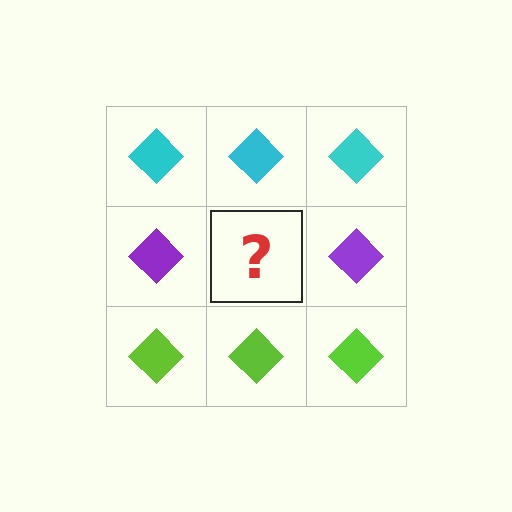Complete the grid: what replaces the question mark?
The question mark should be replaced with a purple diamond.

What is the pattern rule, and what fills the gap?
The rule is that each row has a consistent color. The gap should be filled with a purple diamond.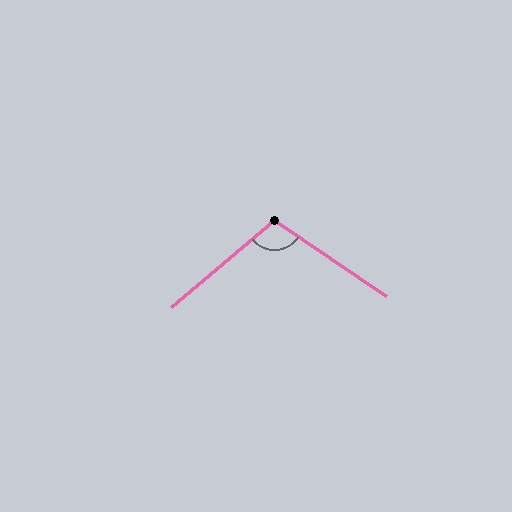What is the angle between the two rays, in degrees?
Approximately 106 degrees.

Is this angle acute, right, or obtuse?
It is obtuse.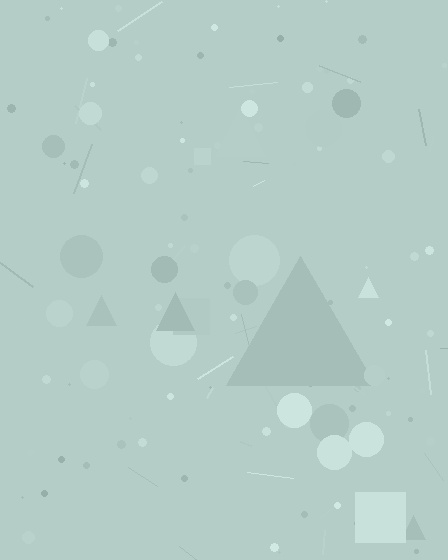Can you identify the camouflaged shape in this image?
The camouflaged shape is a triangle.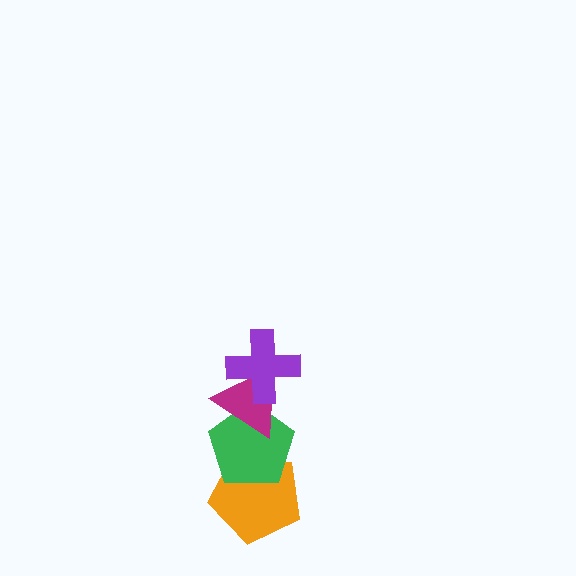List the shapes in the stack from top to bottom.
From top to bottom: the purple cross, the magenta triangle, the green pentagon, the orange pentagon.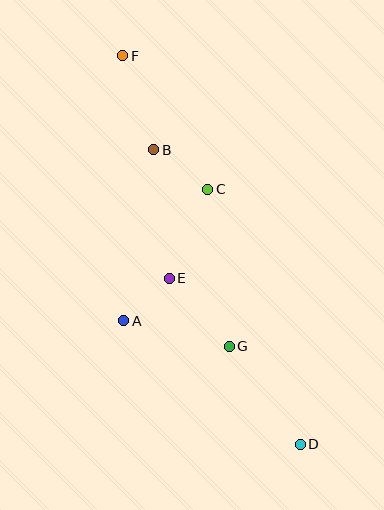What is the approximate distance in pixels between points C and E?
The distance between C and E is approximately 97 pixels.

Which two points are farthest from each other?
Points D and F are farthest from each other.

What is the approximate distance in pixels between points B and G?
The distance between B and G is approximately 210 pixels.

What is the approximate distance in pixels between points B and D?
The distance between B and D is approximately 329 pixels.